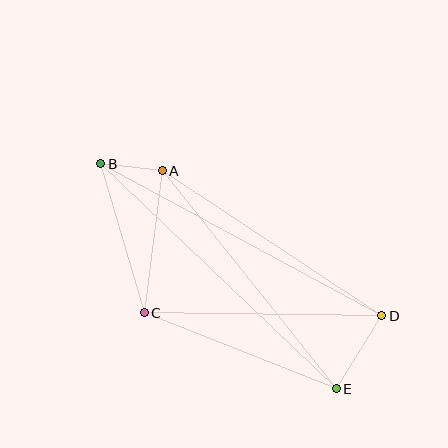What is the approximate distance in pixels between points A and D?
The distance between A and D is approximately 263 pixels.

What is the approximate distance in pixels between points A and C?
The distance between A and C is approximately 143 pixels.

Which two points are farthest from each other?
Points B and E are farthest from each other.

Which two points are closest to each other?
Points A and B are closest to each other.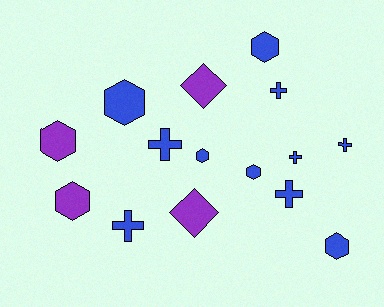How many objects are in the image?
There are 15 objects.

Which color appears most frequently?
Blue, with 11 objects.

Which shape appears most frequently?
Hexagon, with 7 objects.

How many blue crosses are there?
There are 6 blue crosses.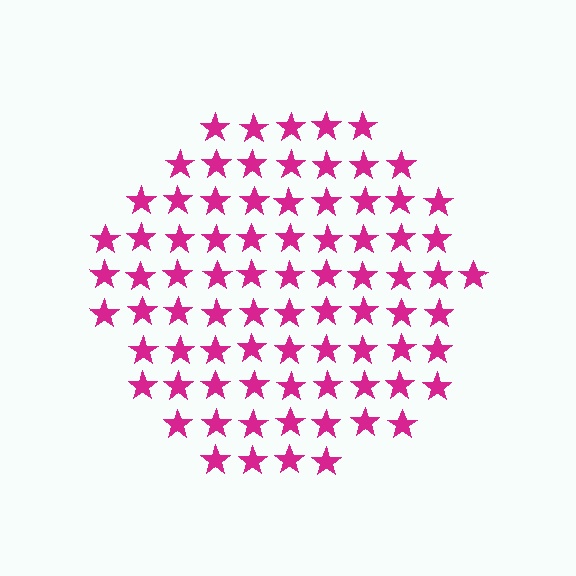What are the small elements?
The small elements are stars.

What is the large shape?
The large shape is a circle.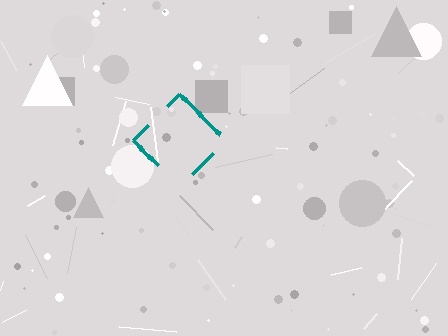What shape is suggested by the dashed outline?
The dashed outline suggests a diamond.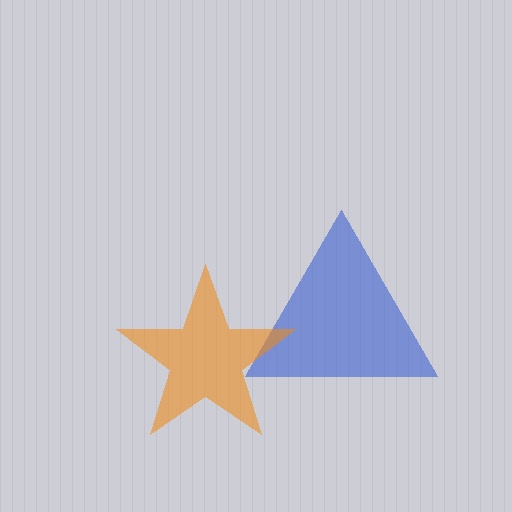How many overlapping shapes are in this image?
There are 2 overlapping shapes in the image.